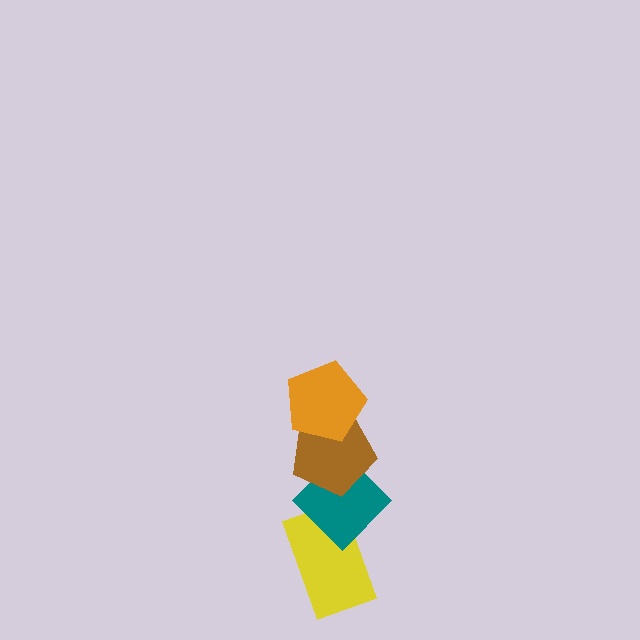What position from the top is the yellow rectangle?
The yellow rectangle is 4th from the top.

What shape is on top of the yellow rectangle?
The teal diamond is on top of the yellow rectangle.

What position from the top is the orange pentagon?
The orange pentagon is 1st from the top.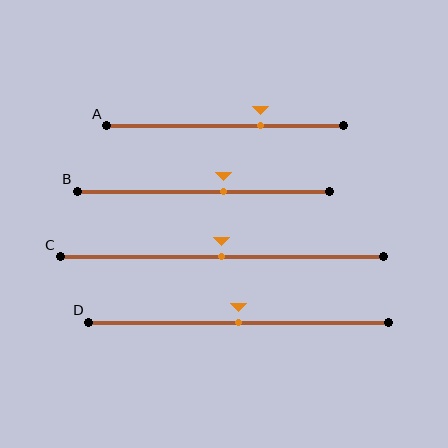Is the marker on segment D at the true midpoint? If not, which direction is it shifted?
Yes, the marker on segment D is at the true midpoint.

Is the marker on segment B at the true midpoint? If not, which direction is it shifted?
No, the marker on segment B is shifted to the right by about 8% of the segment length.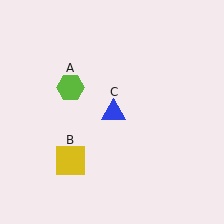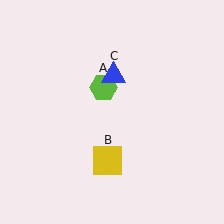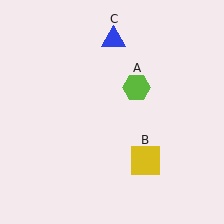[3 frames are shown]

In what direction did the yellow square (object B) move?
The yellow square (object B) moved right.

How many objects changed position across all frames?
3 objects changed position: lime hexagon (object A), yellow square (object B), blue triangle (object C).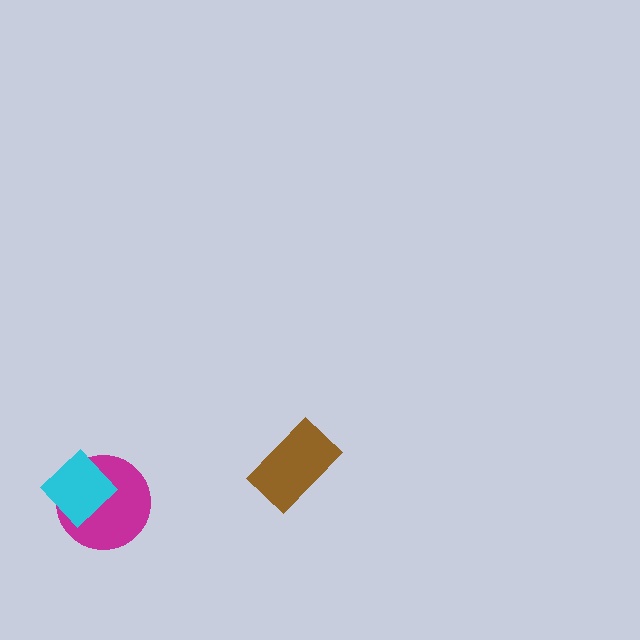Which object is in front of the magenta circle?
The cyan diamond is in front of the magenta circle.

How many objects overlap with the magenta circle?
1 object overlaps with the magenta circle.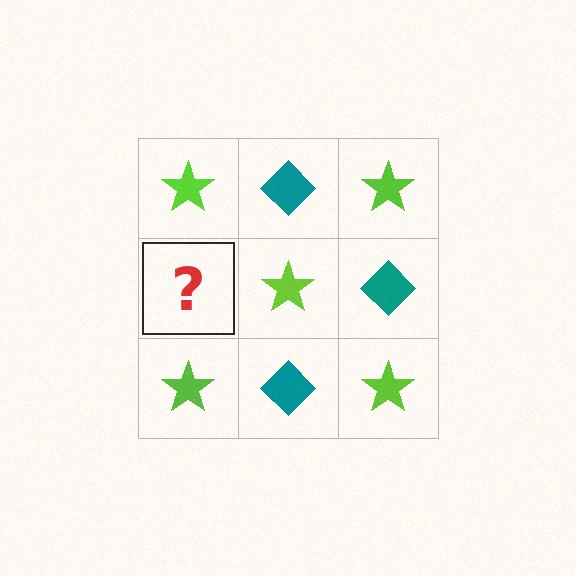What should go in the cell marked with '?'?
The missing cell should contain a teal diamond.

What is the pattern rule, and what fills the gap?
The rule is that it alternates lime star and teal diamond in a checkerboard pattern. The gap should be filled with a teal diamond.